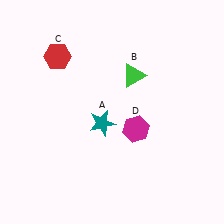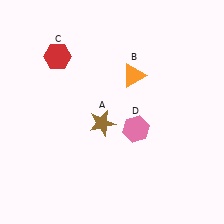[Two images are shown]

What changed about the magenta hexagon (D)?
In Image 1, D is magenta. In Image 2, it changed to pink.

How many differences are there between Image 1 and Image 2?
There are 3 differences between the two images.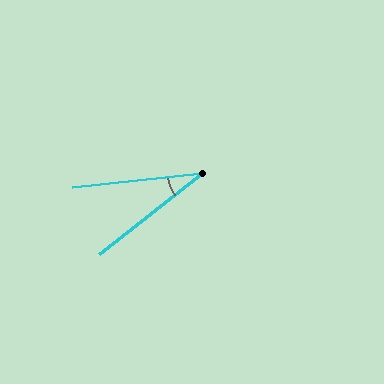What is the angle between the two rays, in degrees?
Approximately 32 degrees.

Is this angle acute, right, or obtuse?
It is acute.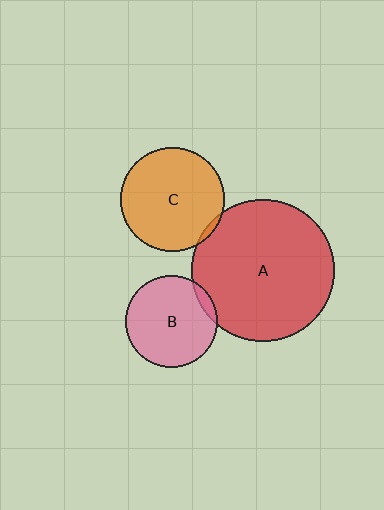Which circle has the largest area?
Circle A (red).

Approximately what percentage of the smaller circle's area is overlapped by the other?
Approximately 5%.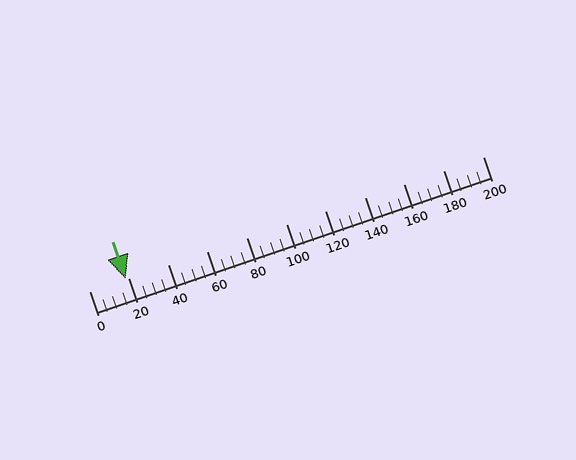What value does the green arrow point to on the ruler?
The green arrow points to approximately 18.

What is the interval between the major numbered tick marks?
The major tick marks are spaced 20 units apart.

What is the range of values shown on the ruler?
The ruler shows values from 0 to 200.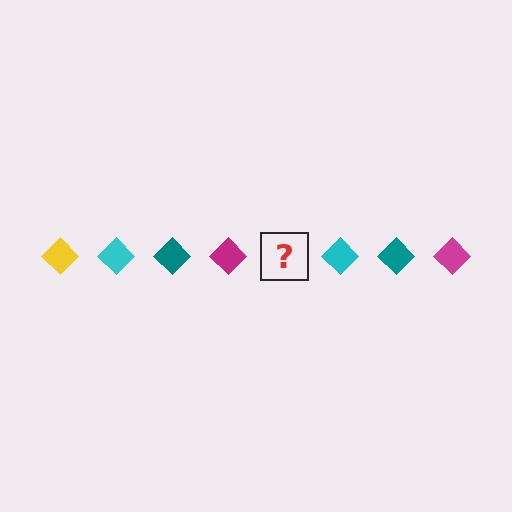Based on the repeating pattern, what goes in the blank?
The blank should be a yellow diamond.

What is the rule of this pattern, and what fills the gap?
The rule is that the pattern cycles through yellow, cyan, teal, magenta diamonds. The gap should be filled with a yellow diamond.